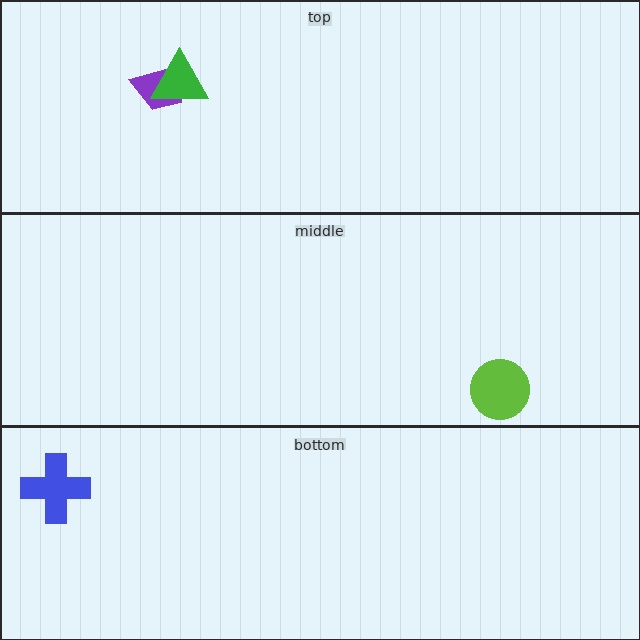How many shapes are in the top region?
2.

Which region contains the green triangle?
The top region.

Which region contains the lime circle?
The middle region.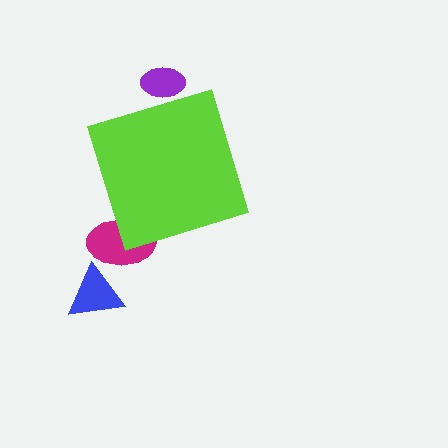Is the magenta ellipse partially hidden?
Yes, the magenta ellipse is partially hidden behind the lime diamond.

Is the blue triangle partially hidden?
No, the blue triangle is fully visible.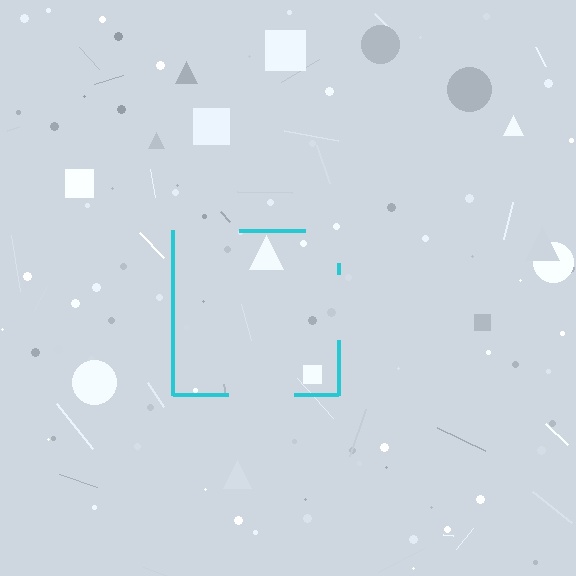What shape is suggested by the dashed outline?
The dashed outline suggests a square.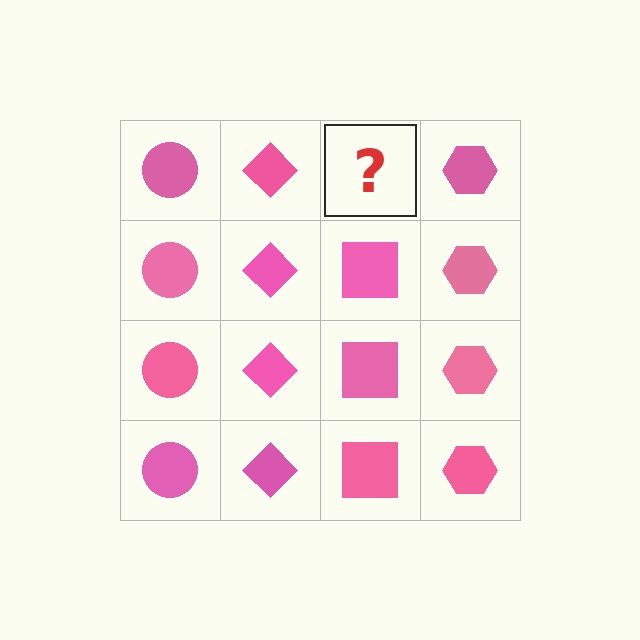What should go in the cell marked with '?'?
The missing cell should contain a pink square.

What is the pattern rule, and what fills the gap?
The rule is that each column has a consistent shape. The gap should be filled with a pink square.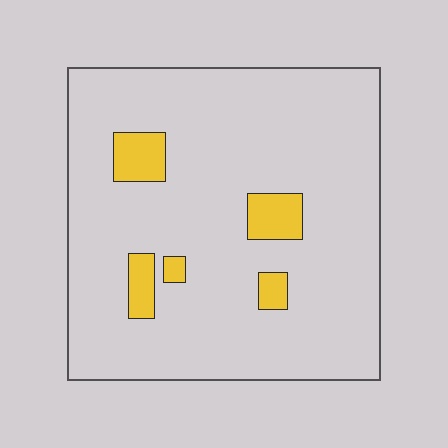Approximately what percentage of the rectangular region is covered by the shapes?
Approximately 10%.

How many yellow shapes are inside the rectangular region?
5.